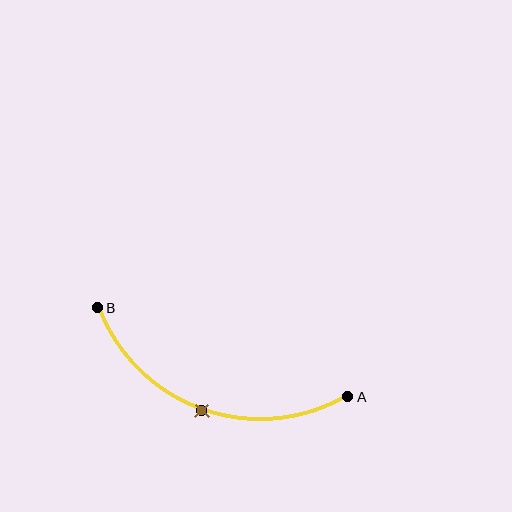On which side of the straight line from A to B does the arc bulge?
The arc bulges below the straight line connecting A and B.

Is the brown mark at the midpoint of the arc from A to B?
Yes. The brown mark lies on the arc at equal arc-length from both A and B — it is the arc midpoint.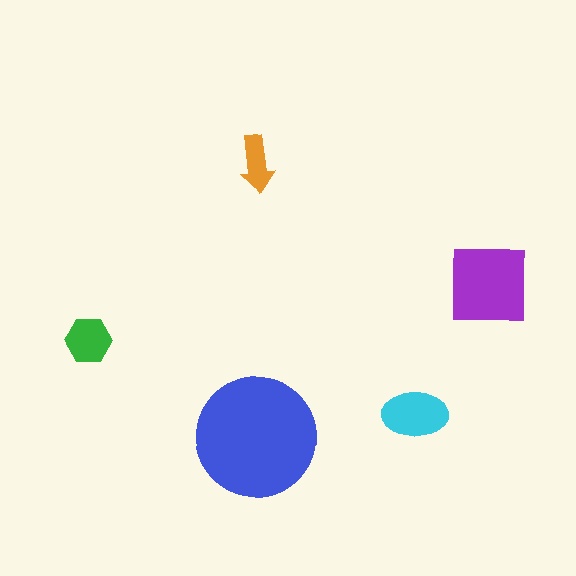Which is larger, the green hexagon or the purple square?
The purple square.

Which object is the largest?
The blue circle.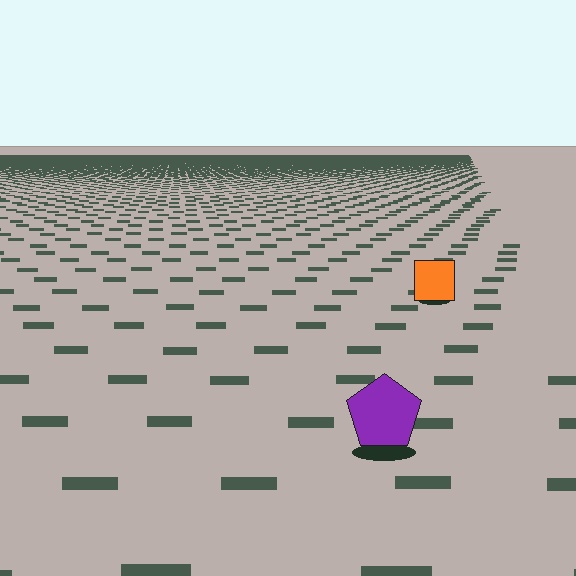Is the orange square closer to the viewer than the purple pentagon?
No. The purple pentagon is closer — you can tell from the texture gradient: the ground texture is coarser near it.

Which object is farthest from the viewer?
The orange square is farthest from the viewer. It appears smaller and the ground texture around it is denser.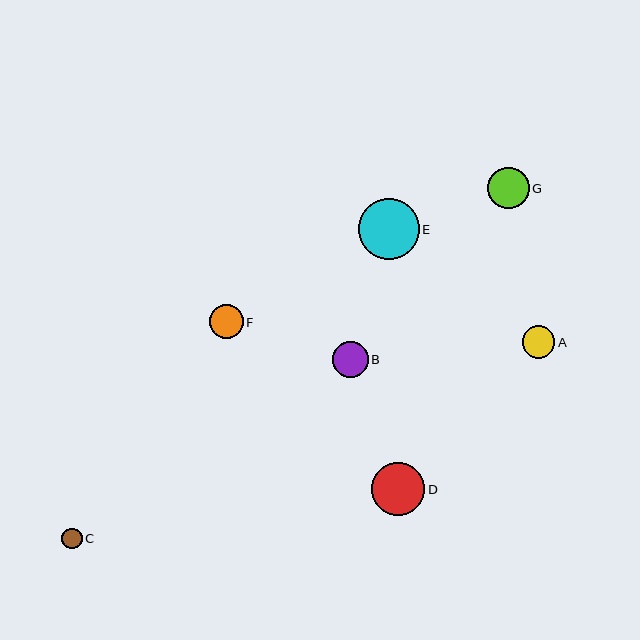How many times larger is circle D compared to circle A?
Circle D is approximately 1.6 times the size of circle A.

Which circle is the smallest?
Circle C is the smallest with a size of approximately 20 pixels.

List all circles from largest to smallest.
From largest to smallest: E, D, G, B, F, A, C.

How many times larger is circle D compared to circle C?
Circle D is approximately 2.6 times the size of circle C.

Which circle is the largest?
Circle E is the largest with a size of approximately 61 pixels.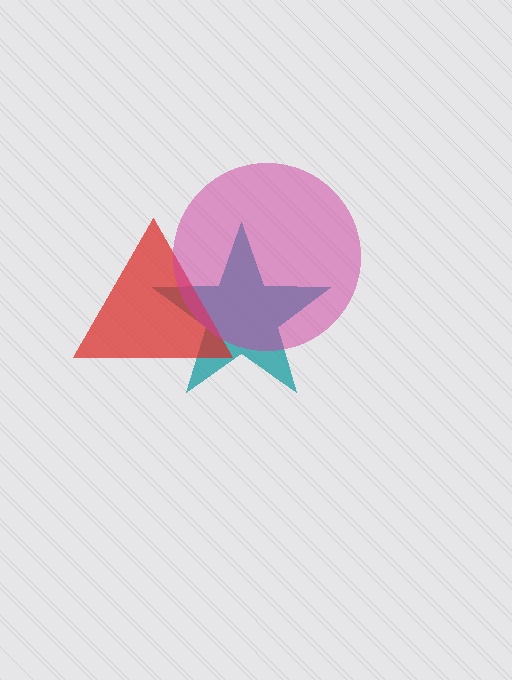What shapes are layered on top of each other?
The layered shapes are: a teal star, a red triangle, a magenta circle.